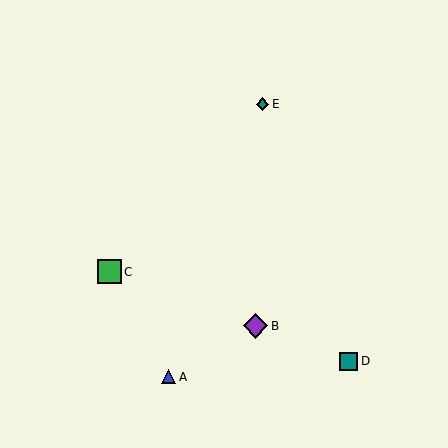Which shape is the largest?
The purple diamond (labeled B) is the largest.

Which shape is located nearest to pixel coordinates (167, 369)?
The blue triangle (labeled A) at (168, 377) is nearest to that location.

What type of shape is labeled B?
Shape B is a purple diamond.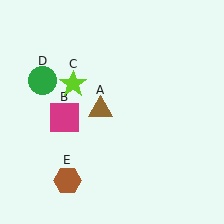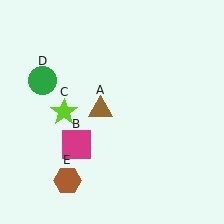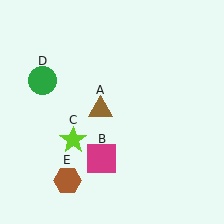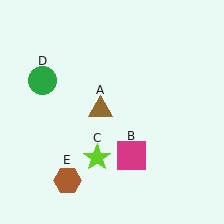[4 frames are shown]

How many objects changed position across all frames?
2 objects changed position: magenta square (object B), lime star (object C).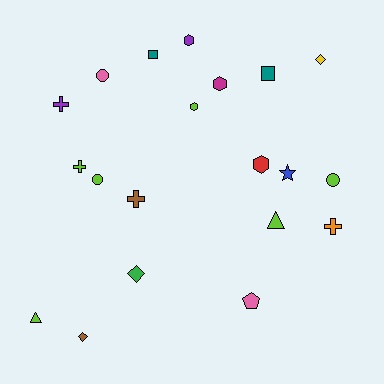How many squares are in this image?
There are 2 squares.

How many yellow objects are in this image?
There is 1 yellow object.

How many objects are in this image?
There are 20 objects.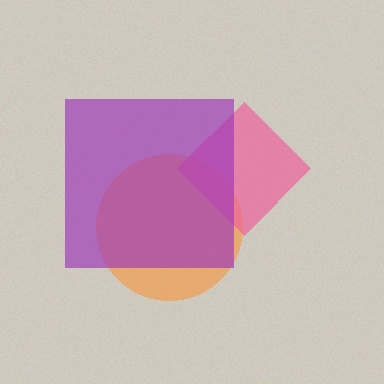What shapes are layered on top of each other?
The layered shapes are: an orange circle, a pink diamond, a purple square.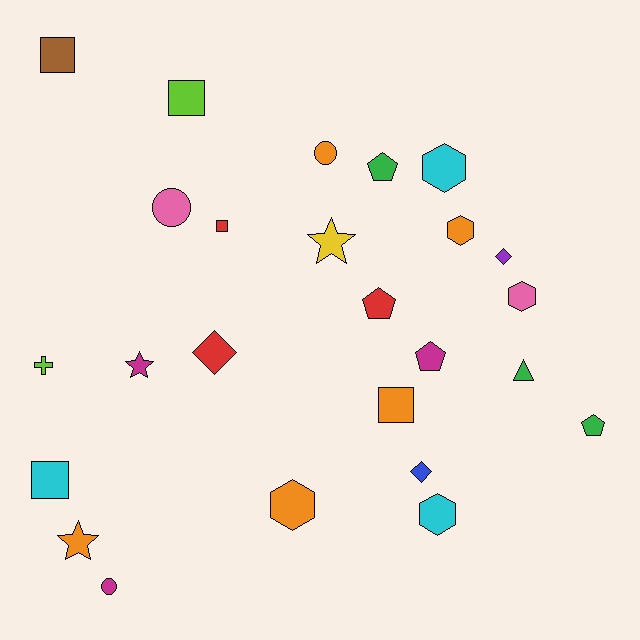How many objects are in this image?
There are 25 objects.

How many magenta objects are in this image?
There are 3 magenta objects.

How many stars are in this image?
There are 3 stars.